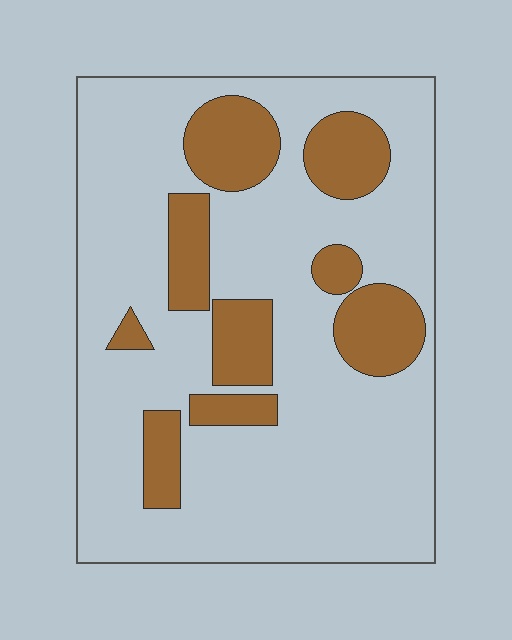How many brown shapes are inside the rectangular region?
9.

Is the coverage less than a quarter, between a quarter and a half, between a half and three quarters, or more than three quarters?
Less than a quarter.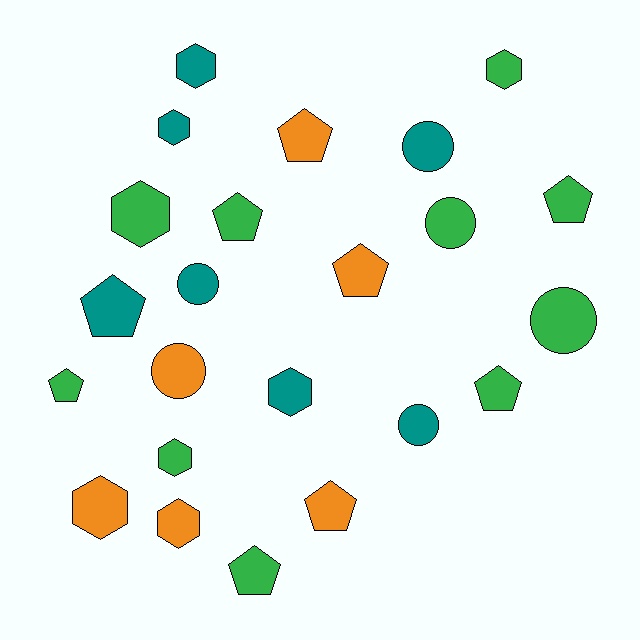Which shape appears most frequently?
Pentagon, with 9 objects.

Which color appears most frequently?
Green, with 10 objects.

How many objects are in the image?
There are 23 objects.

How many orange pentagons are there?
There are 3 orange pentagons.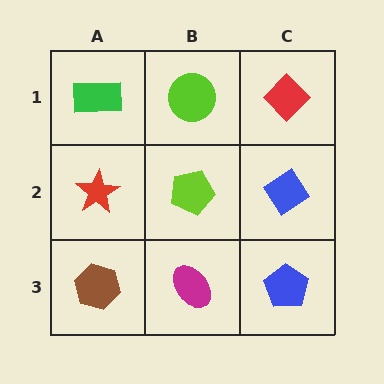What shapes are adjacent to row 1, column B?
A lime pentagon (row 2, column B), a green rectangle (row 1, column A), a red diamond (row 1, column C).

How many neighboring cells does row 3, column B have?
3.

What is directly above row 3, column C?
A blue diamond.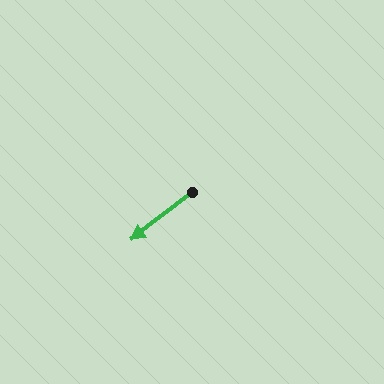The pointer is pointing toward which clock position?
Roughly 8 o'clock.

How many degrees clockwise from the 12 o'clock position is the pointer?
Approximately 232 degrees.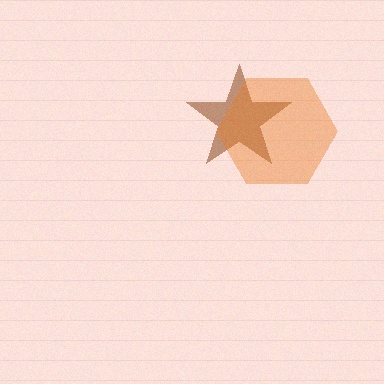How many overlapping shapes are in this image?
There are 2 overlapping shapes in the image.